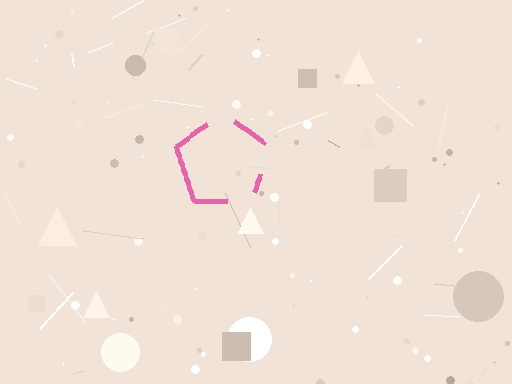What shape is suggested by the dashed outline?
The dashed outline suggests a pentagon.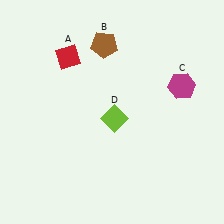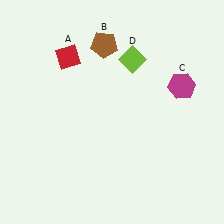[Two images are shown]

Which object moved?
The lime diamond (D) moved up.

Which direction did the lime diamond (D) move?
The lime diamond (D) moved up.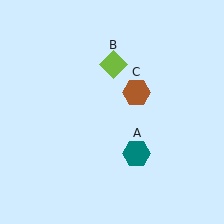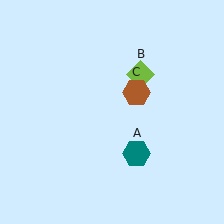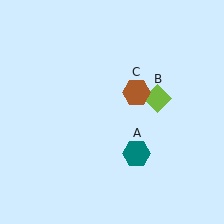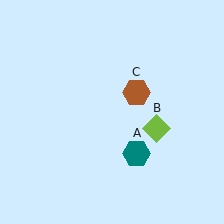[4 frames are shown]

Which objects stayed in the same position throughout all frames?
Teal hexagon (object A) and brown hexagon (object C) remained stationary.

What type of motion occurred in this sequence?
The lime diamond (object B) rotated clockwise around the center of the scene.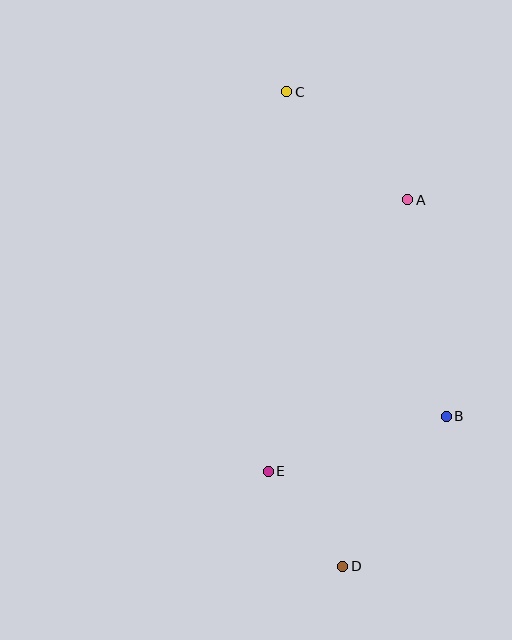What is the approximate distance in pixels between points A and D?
The distance between A and D is approximately 372 pixels.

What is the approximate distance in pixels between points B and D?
The distance between B and D is approximately 182 pixels.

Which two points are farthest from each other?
Points C and D are farthest from each other.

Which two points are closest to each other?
Points D and E are closest to each other.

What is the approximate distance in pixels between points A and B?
The distance between A and B is approximately 220 pixels.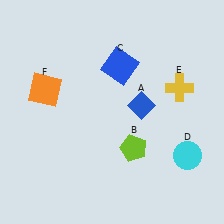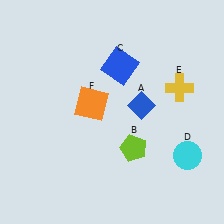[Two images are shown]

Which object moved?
The orange square (F) moved right.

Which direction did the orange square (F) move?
The orange square (F) moved right.